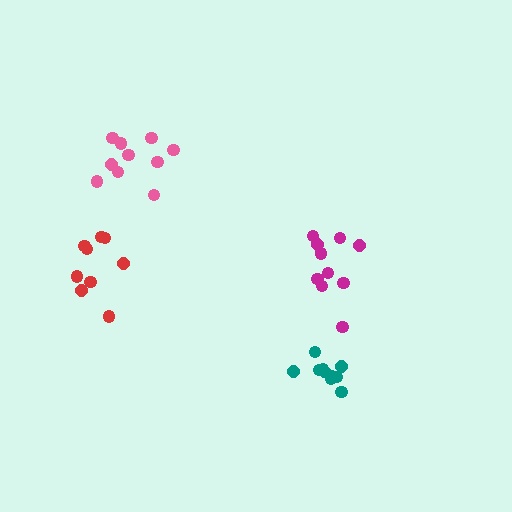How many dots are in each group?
Group 1: 10 dots, Group 2: 10 dots, Group 3: 9 dots, Group 4: 10 dots (39 total).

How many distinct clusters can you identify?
There are 4 distinct clusters.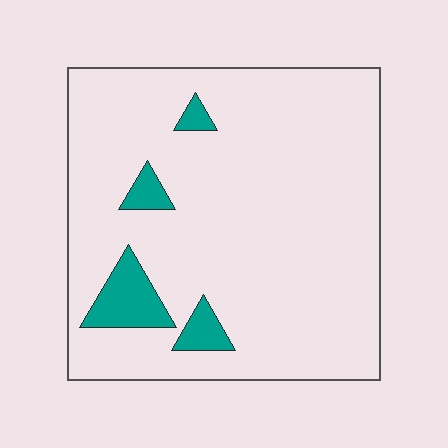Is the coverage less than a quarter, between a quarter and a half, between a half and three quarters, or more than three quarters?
Less than a quarter.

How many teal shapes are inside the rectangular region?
4.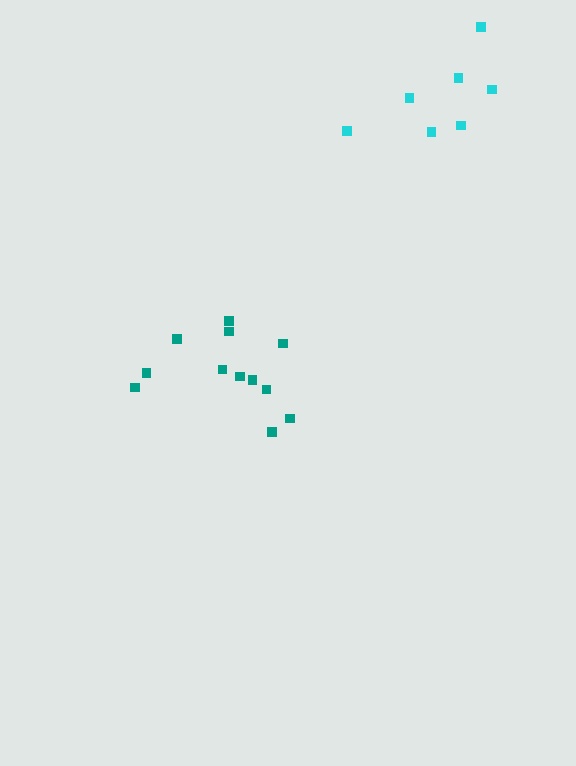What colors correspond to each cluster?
The clusters are colored: cyan, teal.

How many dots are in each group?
Group 1: 7 dots, Group 2: 12 dots (19 total).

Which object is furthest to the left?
The teal cluster is leftmost.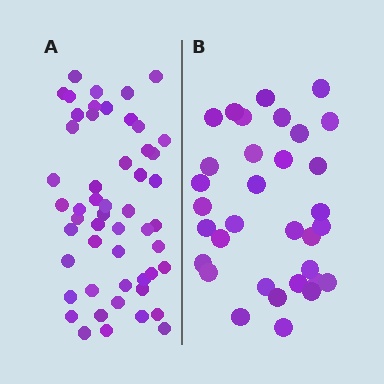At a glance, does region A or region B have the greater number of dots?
Region A (the left region) has more dots.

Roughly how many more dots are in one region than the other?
Region A has approximately 20 more dots than region B.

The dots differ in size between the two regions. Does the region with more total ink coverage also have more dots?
No. Region B has more total ink coverage because its dots are larger, but region A actually contains more individual dots. Total area can be misleading — the number of items is what matters here.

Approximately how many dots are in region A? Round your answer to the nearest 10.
About 50 dots. (The exact count is 52, which rounds to 50.)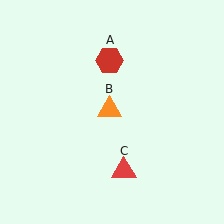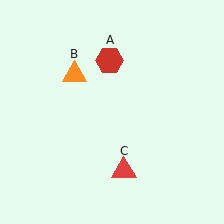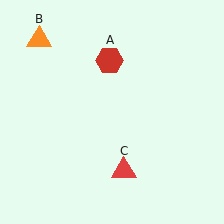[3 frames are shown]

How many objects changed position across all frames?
1 object changed position: orange triangle (object B).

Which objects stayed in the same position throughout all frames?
Red hexagon (object A) and red triangle (object C) remained stationary.